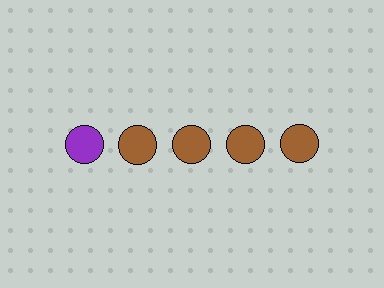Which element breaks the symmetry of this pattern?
The purple circle in the top row, leftmost column breaks the symmetry. All other shapes are brown circles.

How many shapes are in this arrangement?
There are 5 shapes arranged in a grid pattern.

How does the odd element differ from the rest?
It has a different color: purple instead of brown.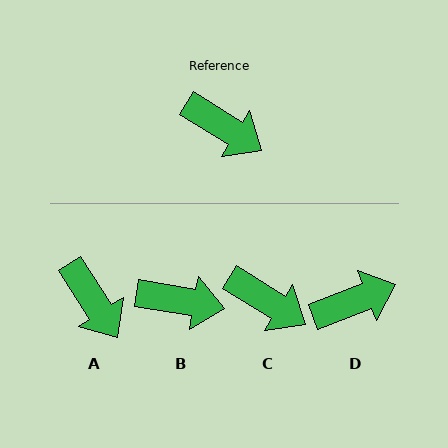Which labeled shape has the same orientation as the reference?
C.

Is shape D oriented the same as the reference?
No, it is off by about 53 degrees.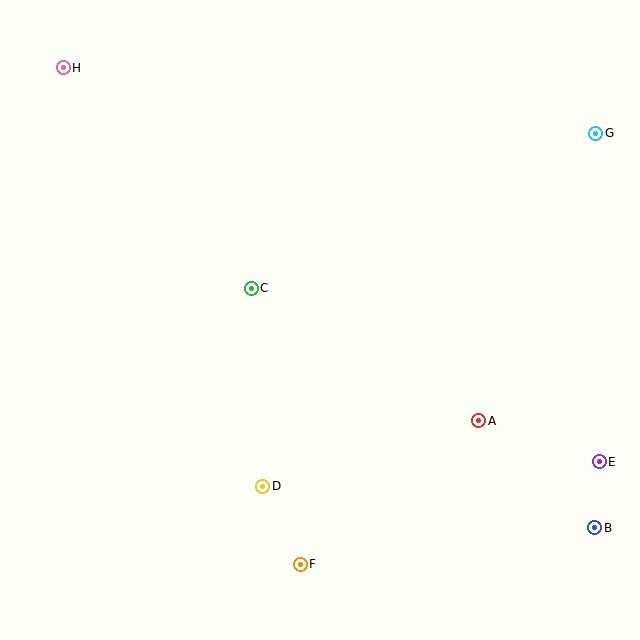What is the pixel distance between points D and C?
The distance between D and C is 198 pixels.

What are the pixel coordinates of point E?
Point E is at (599, 462).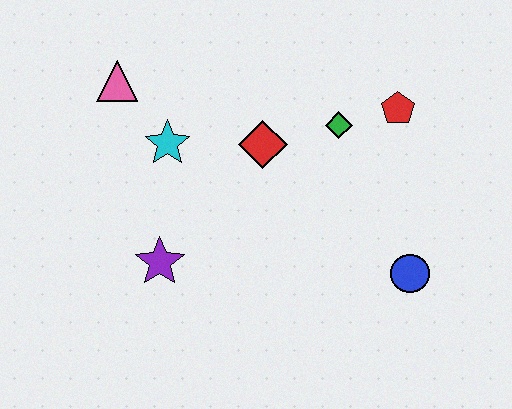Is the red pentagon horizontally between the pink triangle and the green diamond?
No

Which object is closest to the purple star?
The cyan star is closest to the purple star.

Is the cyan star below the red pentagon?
Yes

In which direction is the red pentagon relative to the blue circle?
The red pentagon is above the blue circle.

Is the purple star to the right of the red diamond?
No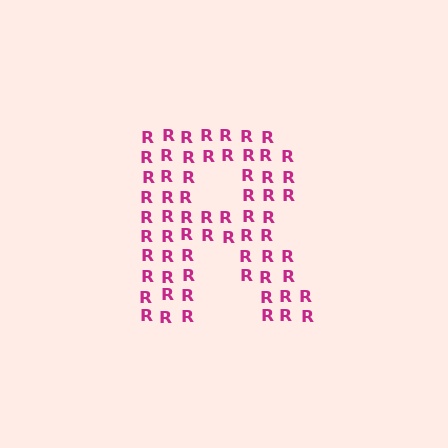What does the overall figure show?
The overall figure shows the letter R.